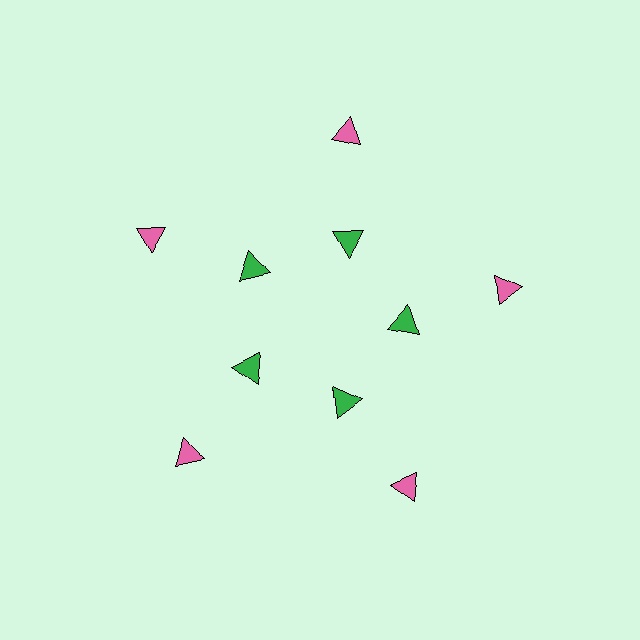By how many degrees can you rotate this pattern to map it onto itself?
The pattern maps onto itself every 72 degrees of rotation.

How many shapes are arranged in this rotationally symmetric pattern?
There are 10 shapes, arranged in 5 groups of 2.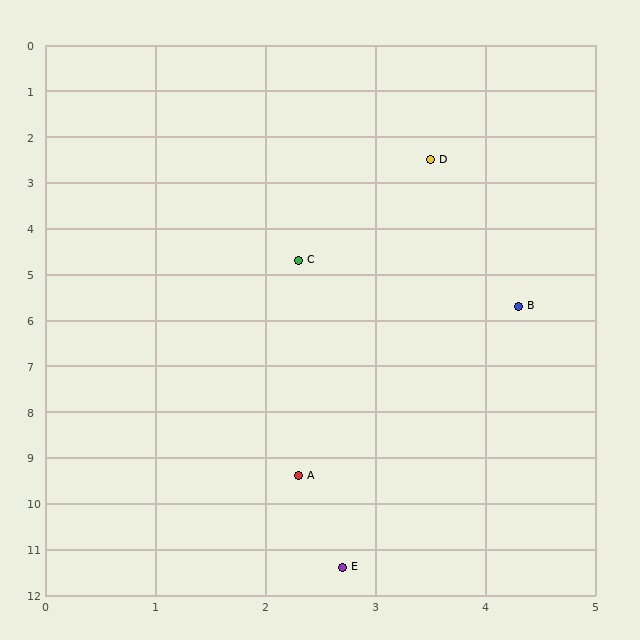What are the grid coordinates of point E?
Point E is at approximately (2.7, 11.4).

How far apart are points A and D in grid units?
Points A and D are about 7.0 grid units apart.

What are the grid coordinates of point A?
Point A is at approximately (2.3, 9.4).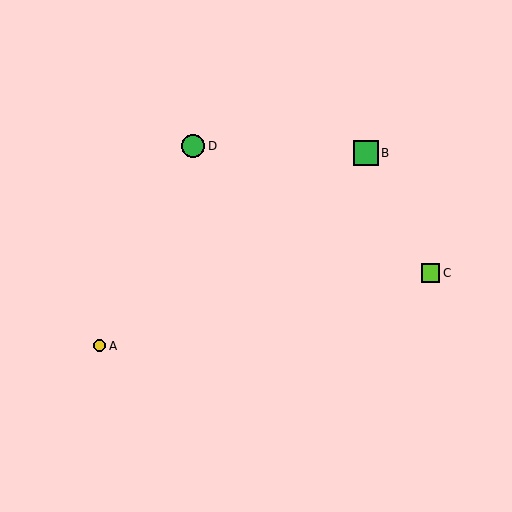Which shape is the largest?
The green square (labeled B) is the largest.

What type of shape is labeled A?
Shape A is a yellow circle.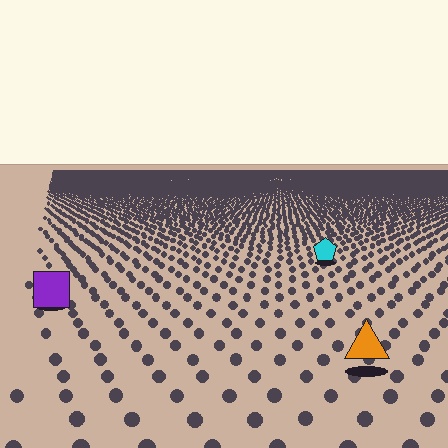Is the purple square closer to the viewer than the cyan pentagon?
Yes. The purple square is closer — you can tell from the texture gradient: the ground texture is coarser near it.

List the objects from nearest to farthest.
From nearest to farthest: the orange triangle, the purple square, the cyan pentagon.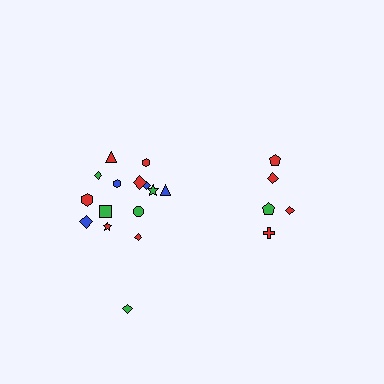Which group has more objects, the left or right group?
The left group.